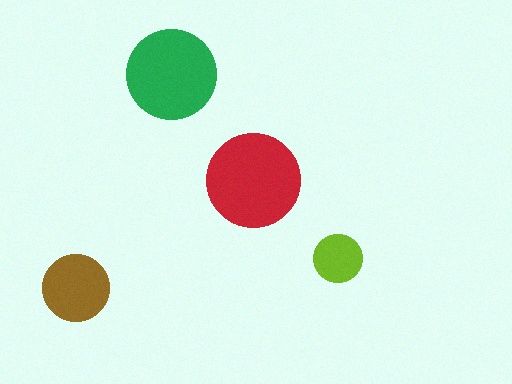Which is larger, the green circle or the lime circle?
The green one.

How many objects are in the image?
There are 4 objects in the image.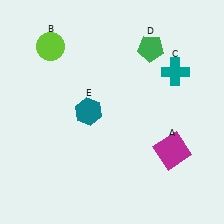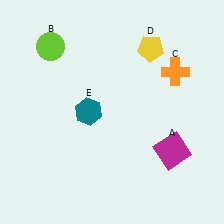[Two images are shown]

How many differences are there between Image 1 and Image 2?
There are 2 differences between the two images.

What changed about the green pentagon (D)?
In Image 1, D is green. In Image 2, it changed to yellow.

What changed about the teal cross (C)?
In Image 1, C is teal. In Image 2, it changed to orange.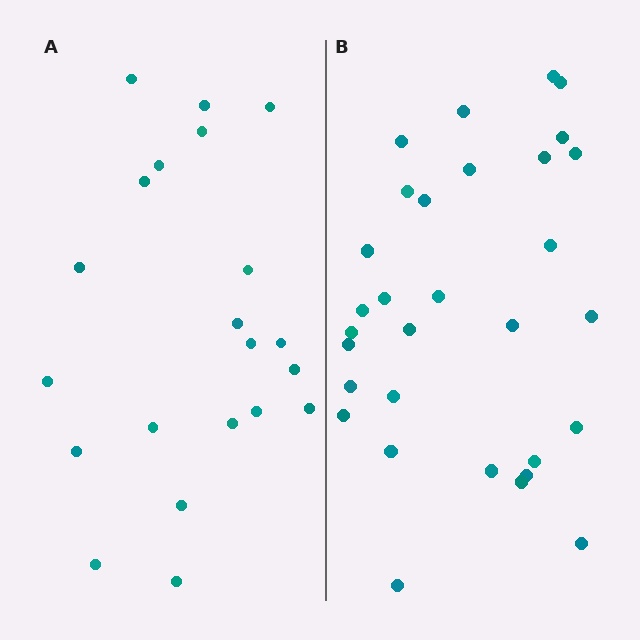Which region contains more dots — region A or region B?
Region B (the right region) has more dots.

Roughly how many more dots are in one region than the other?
Region B has roughly 10 or so more dots than region A.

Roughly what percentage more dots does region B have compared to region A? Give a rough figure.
About 50% more.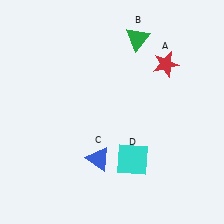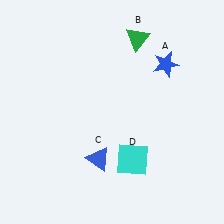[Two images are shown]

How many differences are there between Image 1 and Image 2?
There is 1 difference between the two images.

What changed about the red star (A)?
In Image 1, A is red. In Image 2, it changed to blue.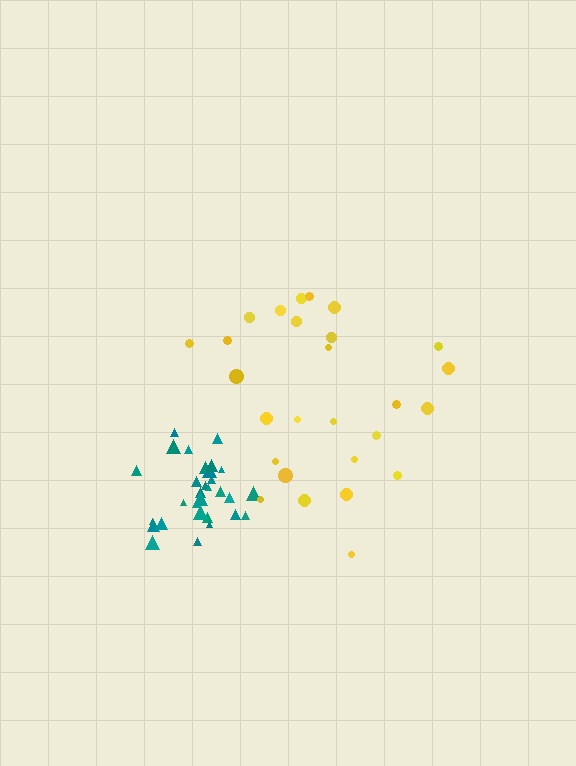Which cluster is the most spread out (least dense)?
Yellow.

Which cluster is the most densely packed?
Teal.